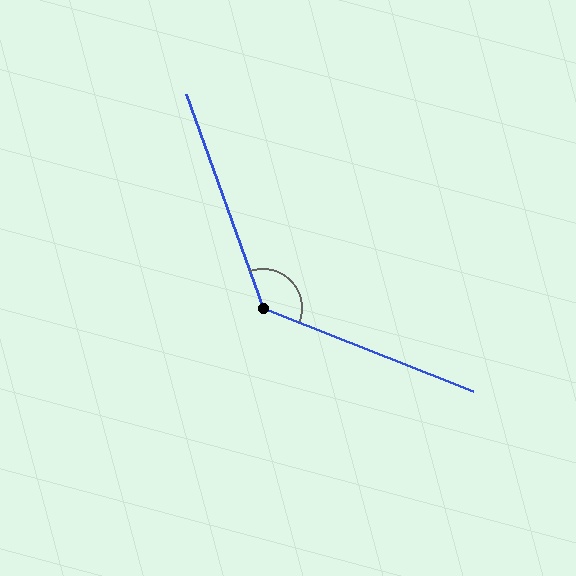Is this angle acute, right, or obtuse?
It is obtuse.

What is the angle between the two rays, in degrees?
Approximately 131 degrees.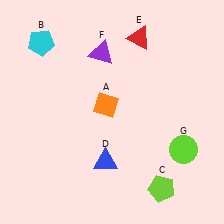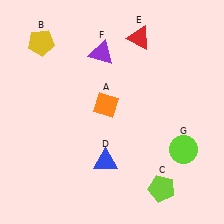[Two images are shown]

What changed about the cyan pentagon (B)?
In Image 1, B is cyan. In Image 2, it changed to yellow.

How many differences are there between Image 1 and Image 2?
There is 1 difference between the two images.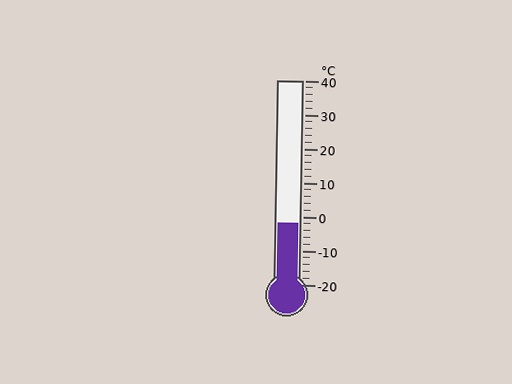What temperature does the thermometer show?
The thermometer shows approximately -2°C.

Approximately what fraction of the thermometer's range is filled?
The thermometer is filled to approximately 30% of its range.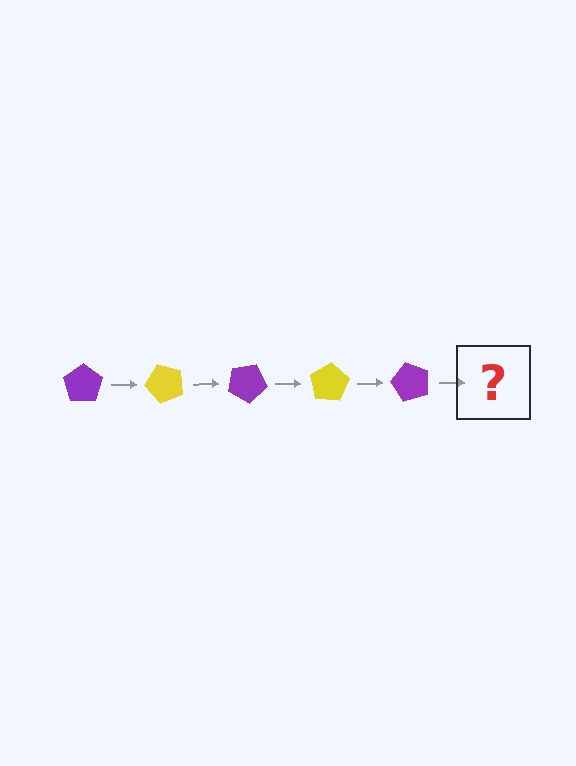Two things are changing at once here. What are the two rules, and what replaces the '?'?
The two rules are that it rotates 50 degrees each step and the color cycles through purple and yellow. The '?' should be a yellow pentagon, rotated 250 degrees from the start.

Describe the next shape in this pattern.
It should be a yellow pentagon, rotated 250 degrees from the start.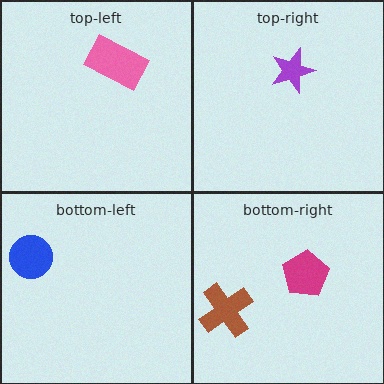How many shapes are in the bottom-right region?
2.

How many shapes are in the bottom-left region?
1.